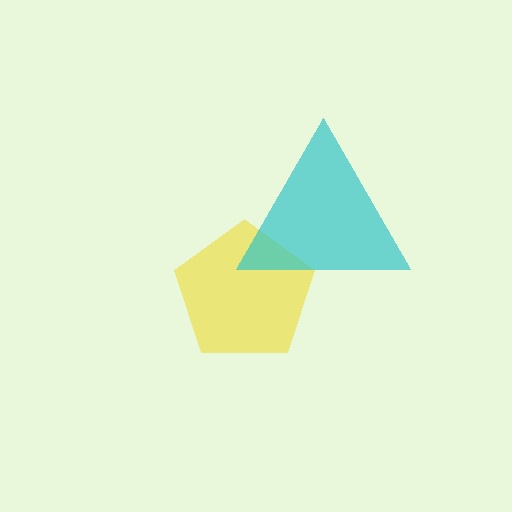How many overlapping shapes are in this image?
There are 2 overlapping shapes in the image.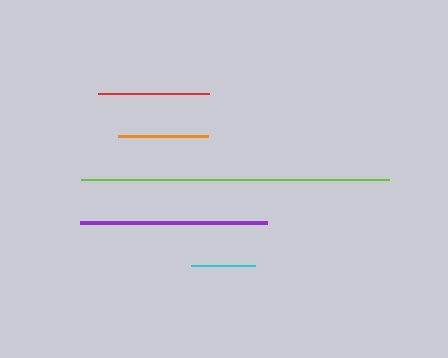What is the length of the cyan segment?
The cyan segment is approximately 64 pixels long.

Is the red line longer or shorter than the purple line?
The purple line is longer than the red line.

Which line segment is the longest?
The lime line is the longest at approximately 307 pixels.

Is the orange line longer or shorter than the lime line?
The lime line is longer than the orange line.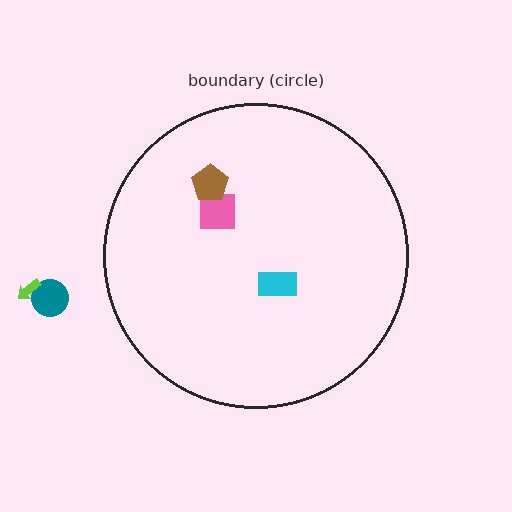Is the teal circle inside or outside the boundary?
Outside.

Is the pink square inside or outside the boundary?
Inside.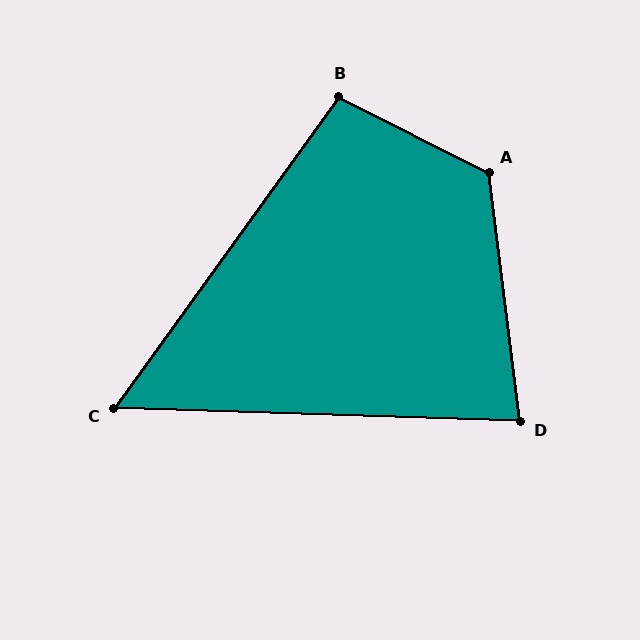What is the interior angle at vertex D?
Approximately 81 degrees (acute).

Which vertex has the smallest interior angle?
C, at approximately 56 degrees.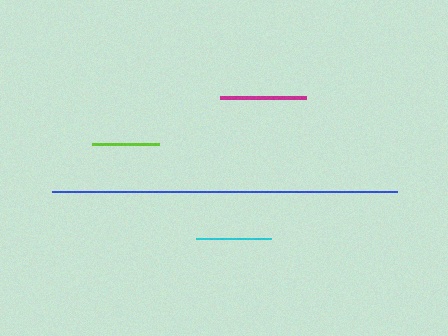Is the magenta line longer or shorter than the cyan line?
The magenta line is longer than the cyan line.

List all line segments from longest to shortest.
From longest to shortest: blue, magenta, cyan, lime.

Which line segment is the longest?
The blue line is the longest at approximately 345 pixels.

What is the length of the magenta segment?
The magenta segment is approximately 87 pixels long.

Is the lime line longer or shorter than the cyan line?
The cyan line is longer than the lime line.